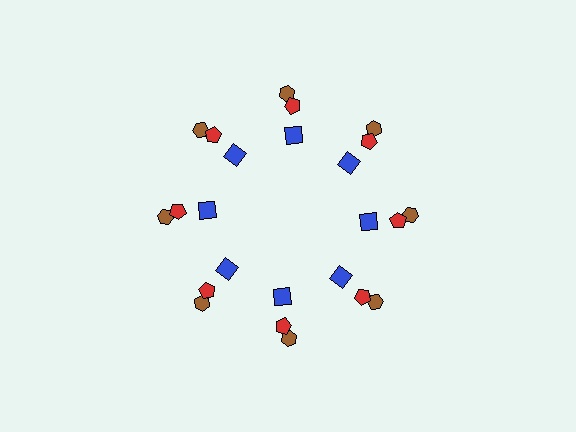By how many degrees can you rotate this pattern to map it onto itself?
The pattern maps onto itself every 45 degrees of rotation.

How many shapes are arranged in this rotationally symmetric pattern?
There are 24 shapes, arranged in 8 groups of 3.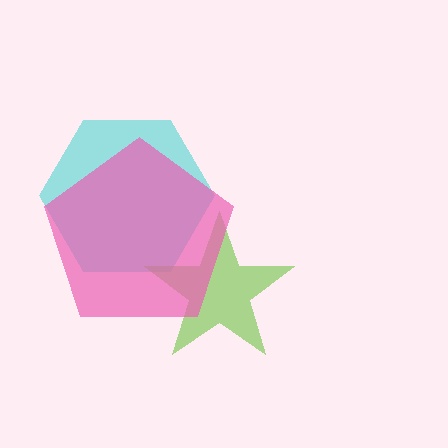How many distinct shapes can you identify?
There are 3 distinct shapes: a cyan hexagon, a lime star, a pink pentagon.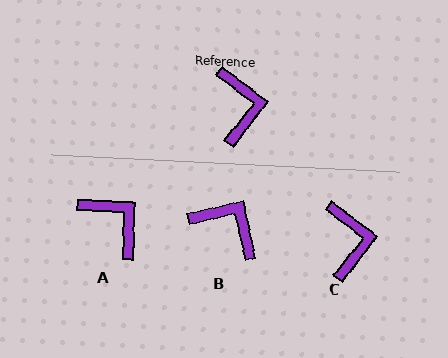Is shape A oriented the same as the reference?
No, it is off by about 35 degrees.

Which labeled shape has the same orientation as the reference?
C.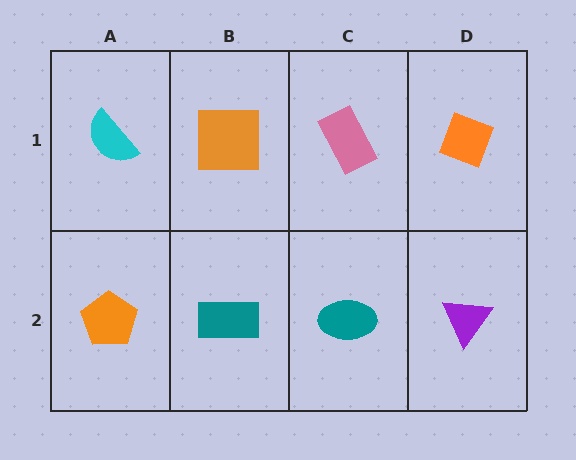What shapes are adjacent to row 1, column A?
An orange pentagon (row 2, column A), an orange square (row 1, column B).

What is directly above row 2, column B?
An orange square.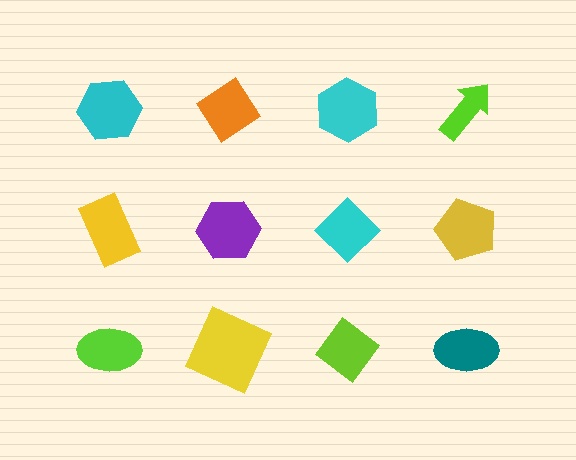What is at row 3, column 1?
A lime ellipse.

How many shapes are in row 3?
4 shapes.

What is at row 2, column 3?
A cyan diamond.